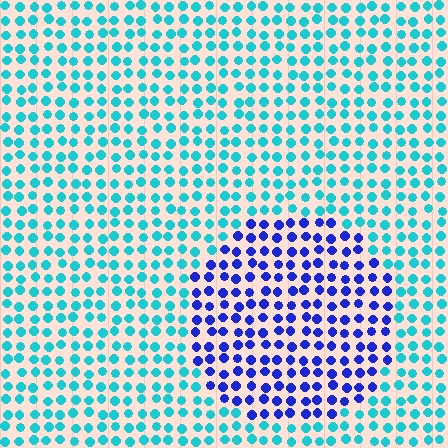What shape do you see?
I see a circle.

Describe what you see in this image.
The image is filled with small cyan elements in a uniform arrangement. A circle-shaped region is visible where the elements are tinted to a slightly different hue, forming a subtle color boundary.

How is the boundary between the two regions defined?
The boundary is defined purely by a slight shift in hue (about 55 degrees). Spacing, size, and orientation are identical on both sides.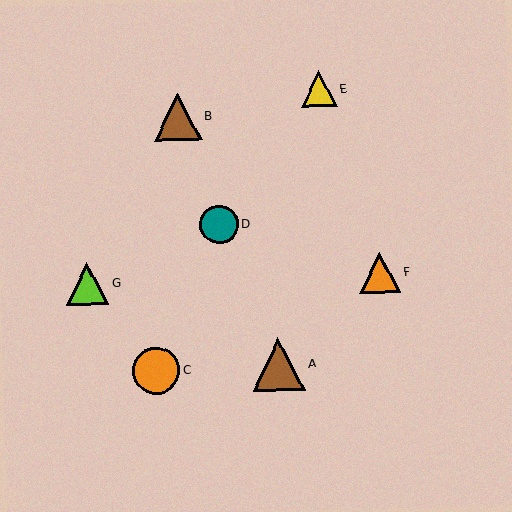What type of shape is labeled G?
Shape G is a lime triangle.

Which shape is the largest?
The brown triangle (labeled A) is the largest.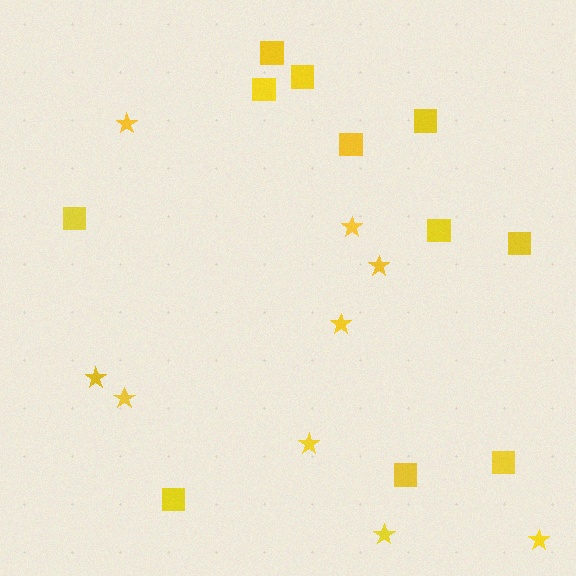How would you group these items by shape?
There are 2 groups: one group of squares (11) and one group of stars (9).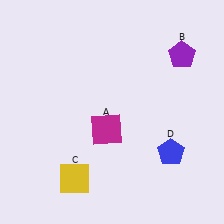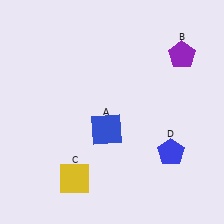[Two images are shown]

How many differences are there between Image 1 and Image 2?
There is 1 difference between the two images.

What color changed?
The square (A) changed from magenta in Image 1 to blue in Image 2.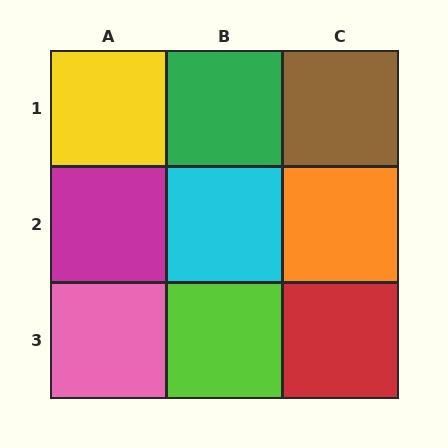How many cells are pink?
1 cell is pink.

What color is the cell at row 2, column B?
Cyan.